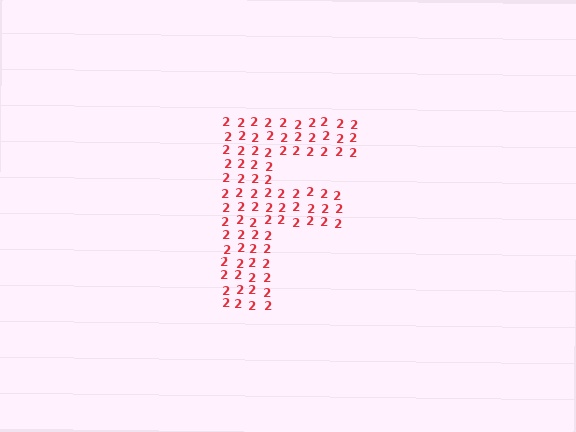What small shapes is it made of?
It is made of small digit 2's.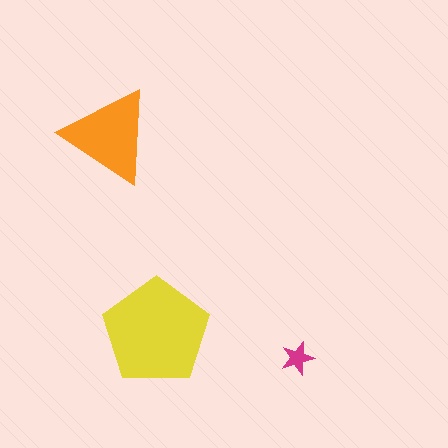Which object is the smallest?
The magenta star.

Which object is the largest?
The yellow pentagon.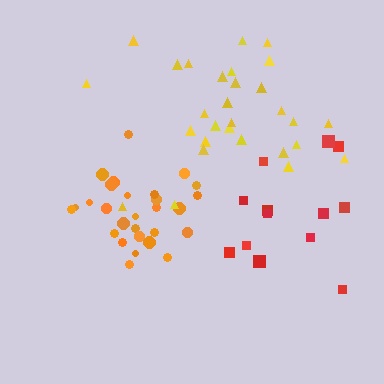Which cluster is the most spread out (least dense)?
Red.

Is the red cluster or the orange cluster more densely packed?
Orange.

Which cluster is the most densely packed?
Orange.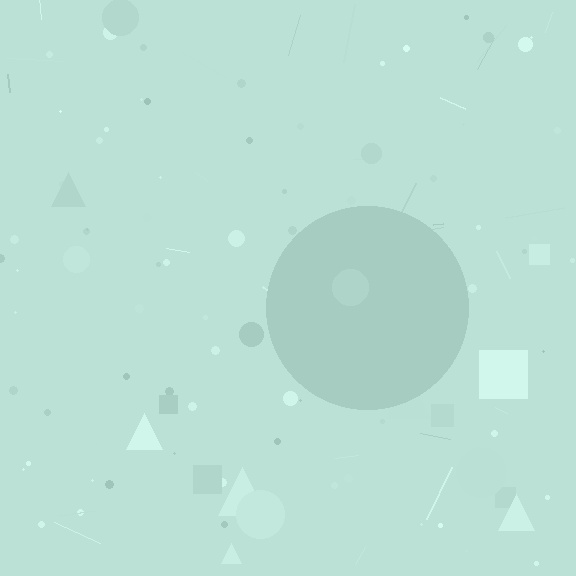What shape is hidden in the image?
A circle is hidden in the image.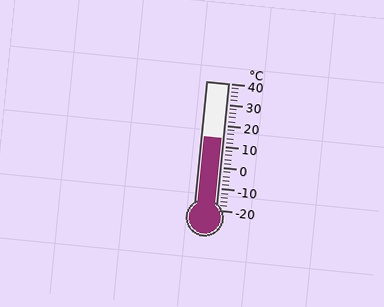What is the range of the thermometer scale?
The thermometer scale ranges from -20°C to 40°C.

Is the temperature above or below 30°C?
The temperature is below 30°C.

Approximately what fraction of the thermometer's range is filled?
The thermometer is filled to approximately 55% of its range.